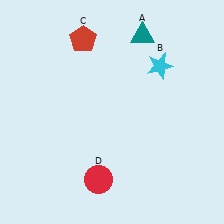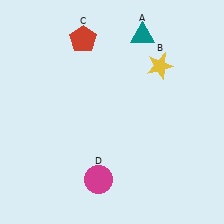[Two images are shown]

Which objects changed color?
B changed from cyan to yellow. D changed from red to magenta.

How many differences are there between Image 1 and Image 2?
There are 2 differences between the two images.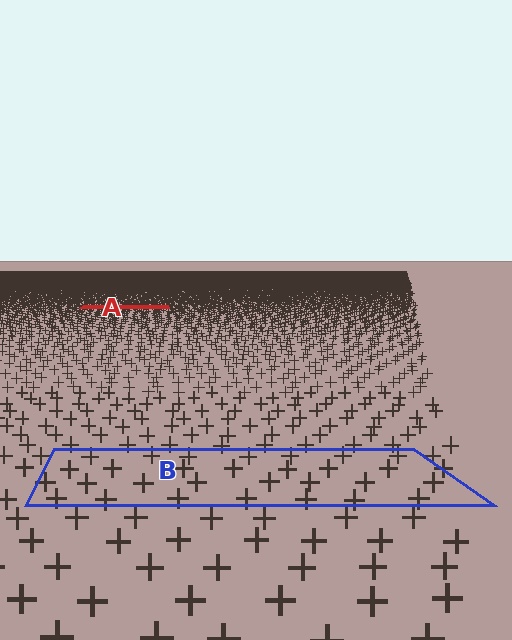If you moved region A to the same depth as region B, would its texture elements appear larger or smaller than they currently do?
They would appear larger. At a closer depth, the same texture elements are projected at a bigger on-screen size.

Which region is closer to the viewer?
Region B is closer. The texture elements there are larger and more spread out.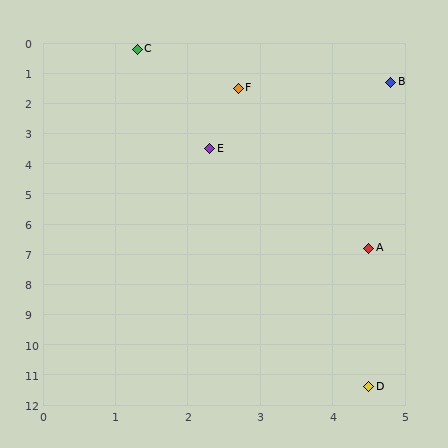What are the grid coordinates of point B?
Point B is at approximately (4.8, 1.3).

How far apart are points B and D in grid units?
Points B and D are about 10.1 grid units apart.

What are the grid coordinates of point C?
Point C is at approximately (1.3, 0.2).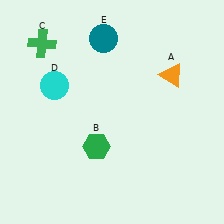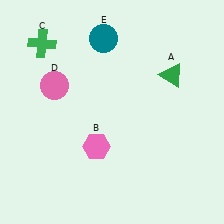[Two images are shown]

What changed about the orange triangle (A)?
In Image 1, A is orange. In Image 2, it changed to green.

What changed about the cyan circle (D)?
In Image 1, D is cyan. In Image 2, it changed to pink.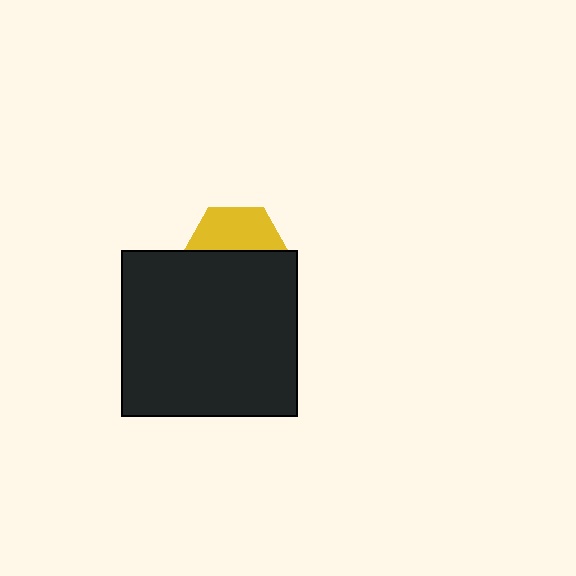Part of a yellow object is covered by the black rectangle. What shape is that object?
It is a hexagon.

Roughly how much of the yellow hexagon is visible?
A small part of it is visible (roughly 42%).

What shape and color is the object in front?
The object in front is a black rectangle.